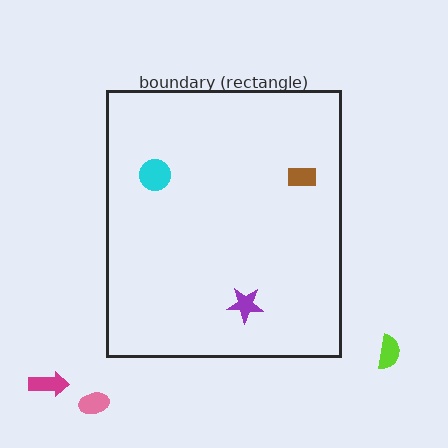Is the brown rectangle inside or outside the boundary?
Inside.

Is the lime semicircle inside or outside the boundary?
Outside.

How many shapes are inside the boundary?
3 inside, 3 outside.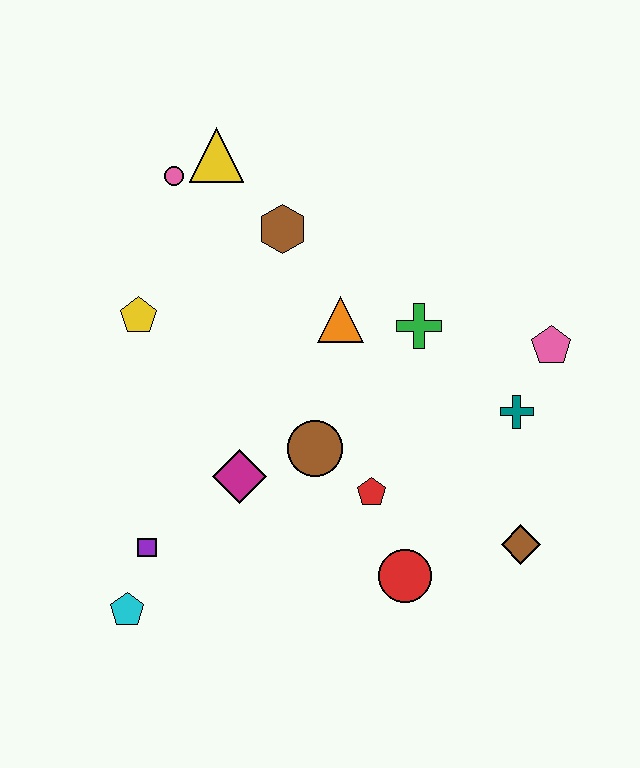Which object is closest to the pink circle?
The yellow triangle is closest to the pink circle.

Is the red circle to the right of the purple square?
Yes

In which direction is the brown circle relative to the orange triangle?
The brown circle is below the orange triangle.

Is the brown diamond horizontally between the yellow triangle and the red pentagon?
No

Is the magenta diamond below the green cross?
Yes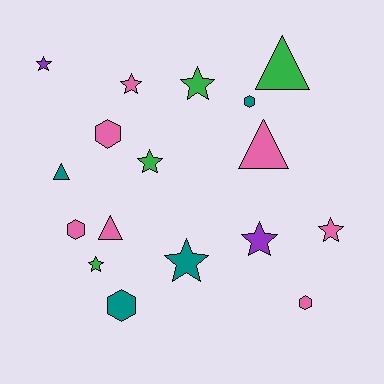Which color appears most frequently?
Pink, with 7 objects.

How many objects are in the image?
There are 17 objects.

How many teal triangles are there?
There is 1 teal triangle.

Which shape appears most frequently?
Star, with 8 objects.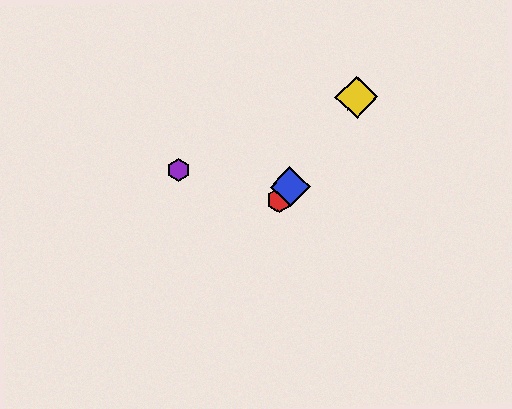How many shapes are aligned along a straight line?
4 shapes (the red hexagon, the blue diamond, the green star, the yellow diamond) are aligned along a straight line.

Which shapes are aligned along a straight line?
The red hexagon, the blue diamond, the green star, the yellow diamond are aligned along a straight line.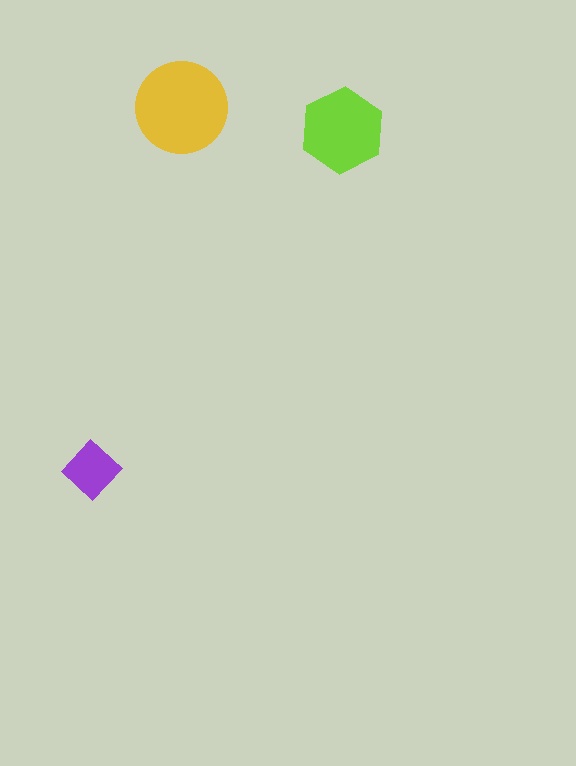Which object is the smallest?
The purple diamond.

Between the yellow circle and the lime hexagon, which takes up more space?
The yellow circle.